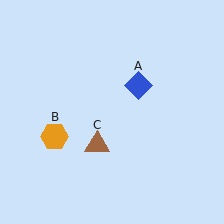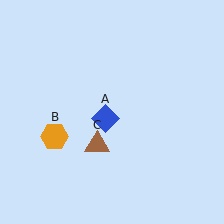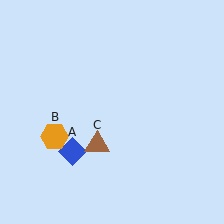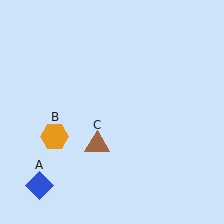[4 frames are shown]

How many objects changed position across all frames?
1 object changed position: blue diamond (object A).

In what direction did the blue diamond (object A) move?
The blue diamond (object A) moved down and to the left.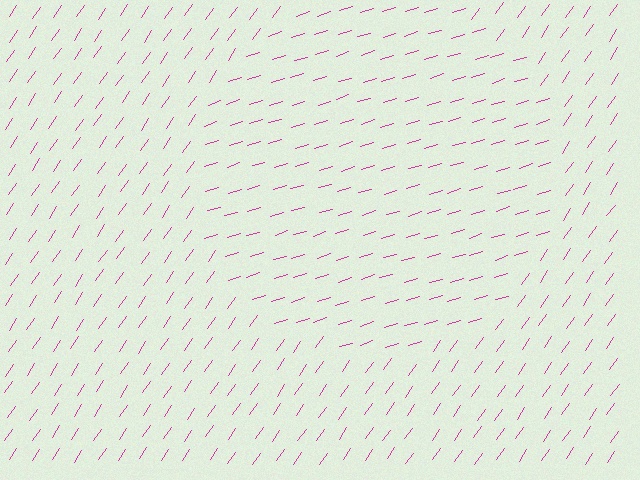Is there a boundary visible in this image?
Yes, there is a texture boundary formed by a change in line orientation.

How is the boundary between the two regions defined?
The boundary is defined purely by a change in line orientation (approximately 38 degrees difference). All lines are the same color and thickness.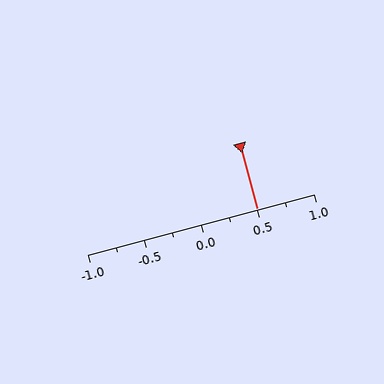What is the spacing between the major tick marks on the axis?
The major ticks are spaced 0.5 apart.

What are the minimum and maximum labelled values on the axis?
The axis runs from -1.0 to 1.0.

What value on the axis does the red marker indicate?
The marker indicates approximately 0.5.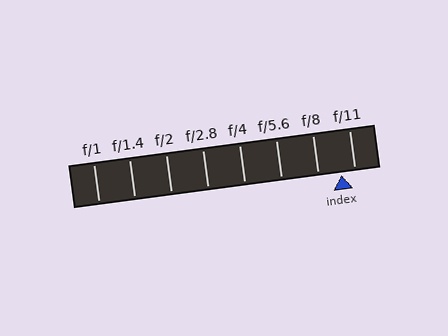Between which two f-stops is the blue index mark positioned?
The index mark is between f/8 and f/11.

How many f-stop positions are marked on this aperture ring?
There are 8 f-stop positions marked.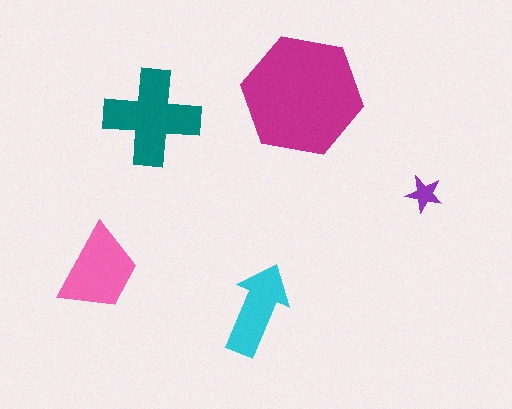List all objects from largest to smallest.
The magenta hexagon, the teal cross, the pink trapezoid, the cyan arrow, the purple star.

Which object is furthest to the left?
The pink trapezoid is leftmost.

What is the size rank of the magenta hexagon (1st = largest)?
1st.